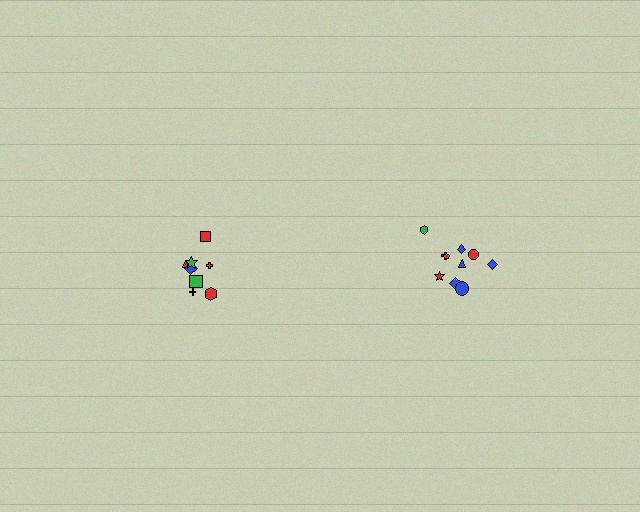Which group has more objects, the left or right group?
The right group.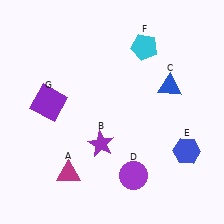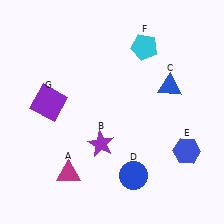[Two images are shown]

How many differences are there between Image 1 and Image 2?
There is 1 difference between the two images.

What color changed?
The circle (D) changed from purple in Image 1 to blue in Image 2.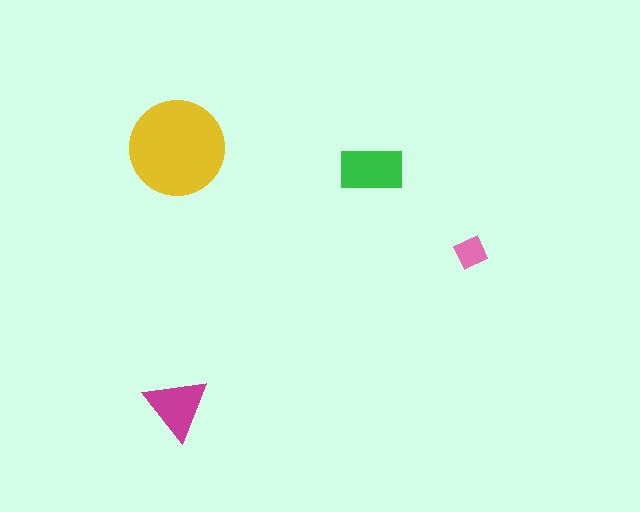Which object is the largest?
The yellow circle.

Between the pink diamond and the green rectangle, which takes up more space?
The green rectangle.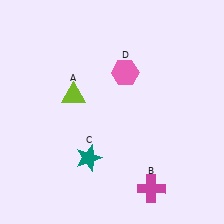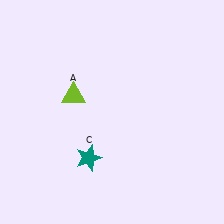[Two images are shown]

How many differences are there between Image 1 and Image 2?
There are 2 differences between the two images.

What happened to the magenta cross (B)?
The magenta cross (B) was removed in Image 2. It was in the bottom-right area of Image 1.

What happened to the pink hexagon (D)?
The pink hexagon (D) was removed in Image 2. It was in the top-right area of Image 1.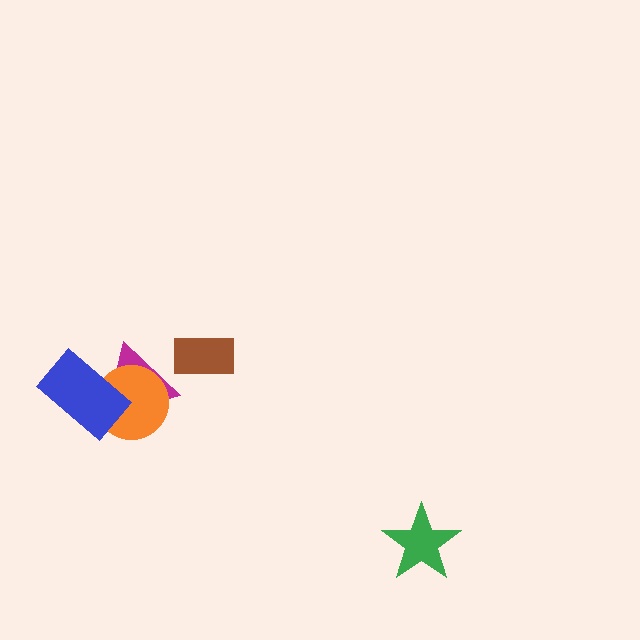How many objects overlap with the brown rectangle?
0 objects overlap with the brown rectangle.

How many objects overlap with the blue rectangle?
2 objects overlap with the blue rectangle.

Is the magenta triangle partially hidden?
Yes, it is partially covered by another shape.